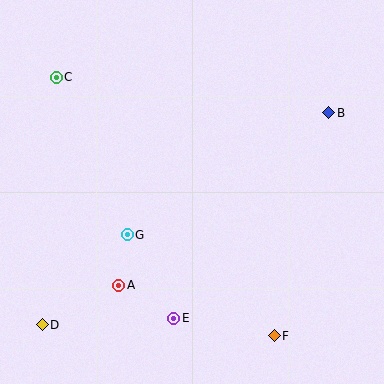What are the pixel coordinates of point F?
Point F is at (274, 336).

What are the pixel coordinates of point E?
Point E is at (174, 318).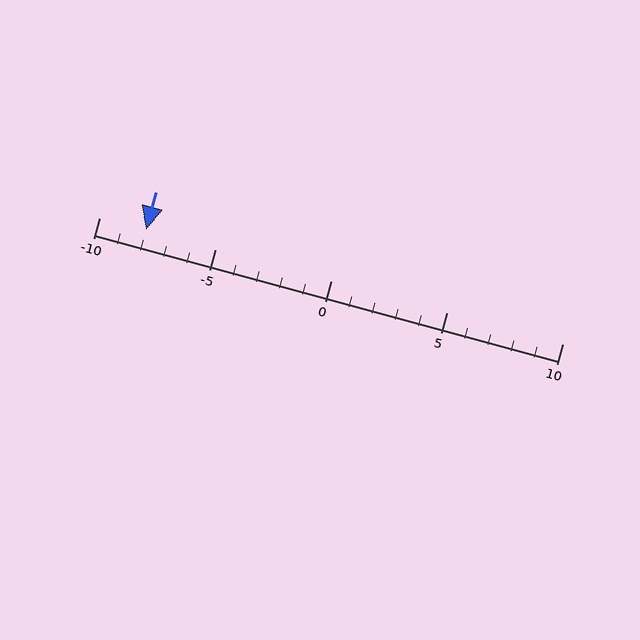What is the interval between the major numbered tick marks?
The major tick marks are spaced 5 units apart.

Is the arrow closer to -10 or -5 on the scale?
The arrow is closer to -10.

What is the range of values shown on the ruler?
The ruler shows values from -10 to 10.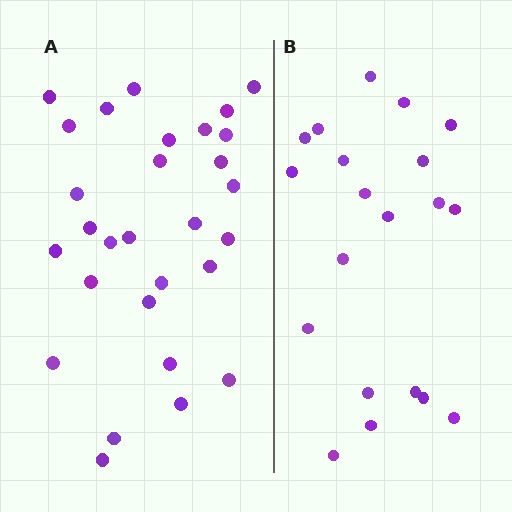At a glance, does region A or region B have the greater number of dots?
Region A (the left region) has more dots.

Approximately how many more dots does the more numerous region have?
Region A has roughly 8 or so more dots than region B.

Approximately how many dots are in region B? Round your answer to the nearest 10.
About 20 dots.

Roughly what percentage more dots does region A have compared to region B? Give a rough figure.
About 45% more.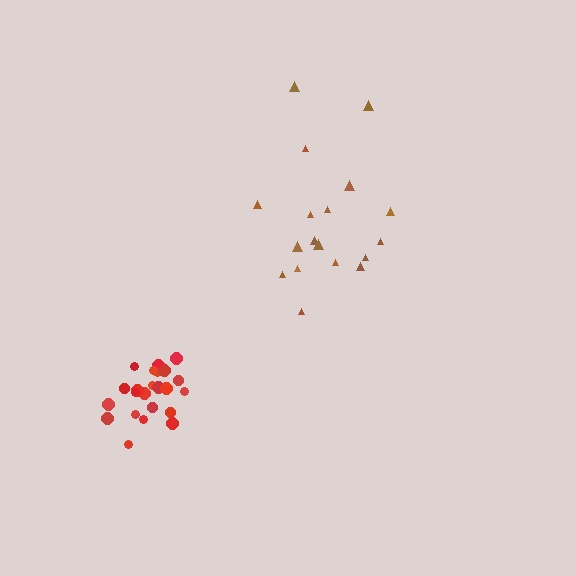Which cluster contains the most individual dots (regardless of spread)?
Red (23).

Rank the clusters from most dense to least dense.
red, brown.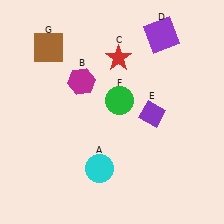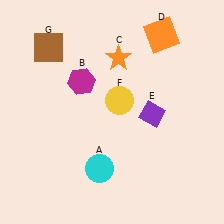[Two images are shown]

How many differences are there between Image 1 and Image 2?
There are 3 differences between the two images.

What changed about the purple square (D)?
In Image 1, D is purple. In Image 2, it changed to orange.